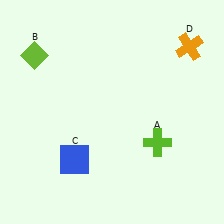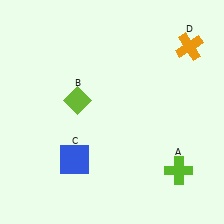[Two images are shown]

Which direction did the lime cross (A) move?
The lime cross (A) moved down.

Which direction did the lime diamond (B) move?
The lime diamond (B) moved down.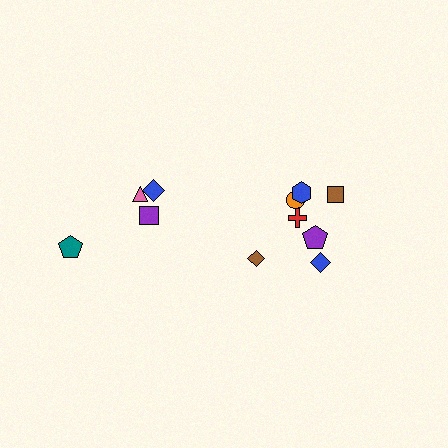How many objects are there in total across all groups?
There are 11 objects.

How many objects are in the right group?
There are 7 objects.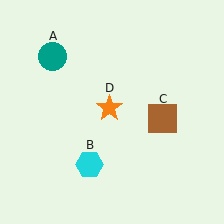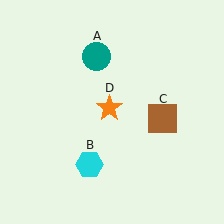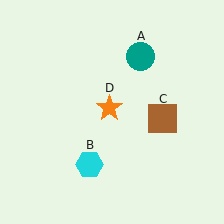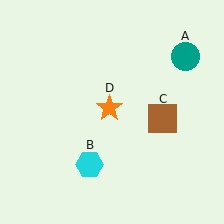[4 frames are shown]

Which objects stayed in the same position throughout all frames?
Cyan hexagon (object B) and brown square (object C) and orange star (object D) remained stationary.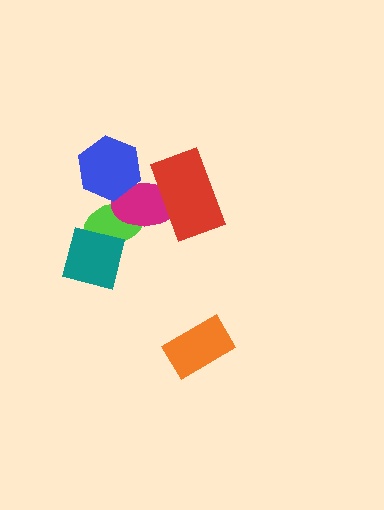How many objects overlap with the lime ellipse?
3 objects overlap with the lime ellipse.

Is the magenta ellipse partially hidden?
Yes, it is partially covered by another shape.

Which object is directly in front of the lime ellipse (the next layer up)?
The teal square is directly in front of the lime ellipse.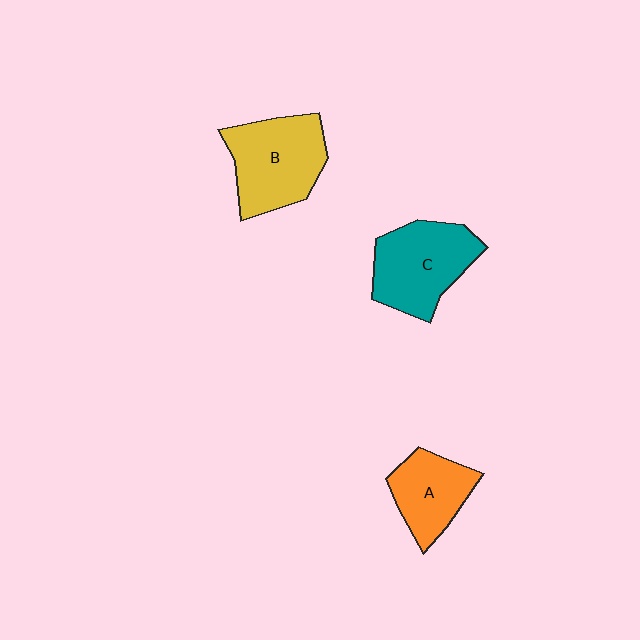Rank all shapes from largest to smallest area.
From largest to smallest: B (yellow), C (teal), A (orange).